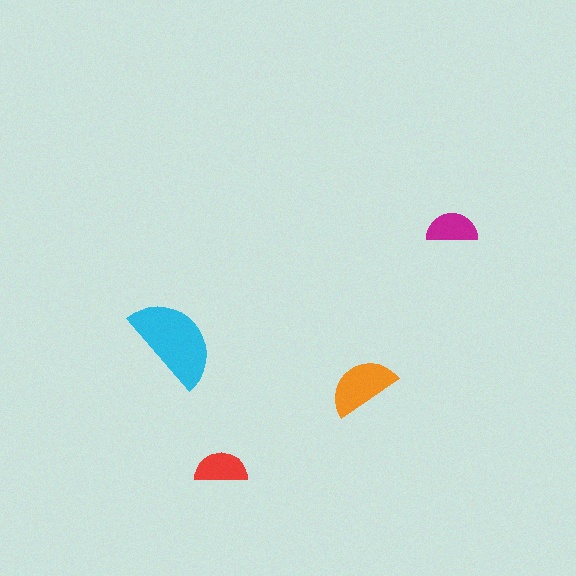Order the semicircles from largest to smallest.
the cyan one, the orange one, the red one, the magenta one.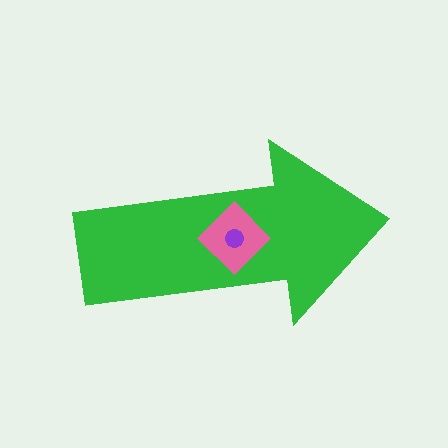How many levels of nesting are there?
3.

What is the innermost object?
The purple circle.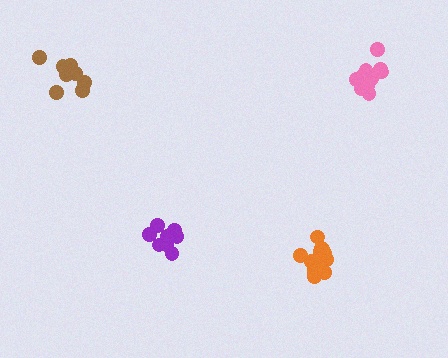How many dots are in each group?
Group 1: 12 dots, Group 2: 8 dots, Group 3: 9 dots, Group 4: 14 dots (43 total).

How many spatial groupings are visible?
There are 4 spatial groupings.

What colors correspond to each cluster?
The clusters are colored: pink, purple, brown, orange.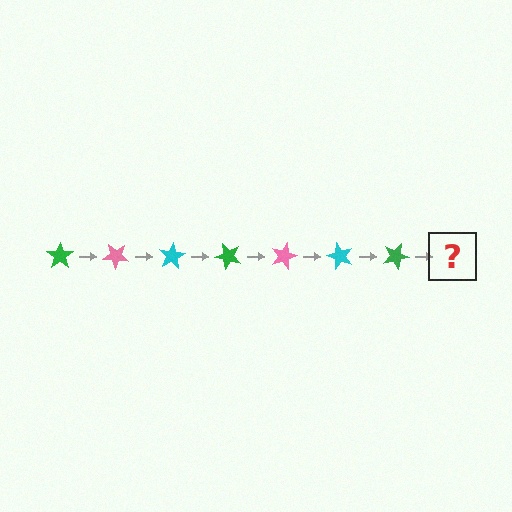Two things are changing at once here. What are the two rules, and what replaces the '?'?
The two rules are that it rotates 40 degrees each step and the color cycles through green, pink, and cyan. The '?' should be a pink star, rotated 280 degrees from the start.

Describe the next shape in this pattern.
It should be a pink star, rotated 280 degrees from the start.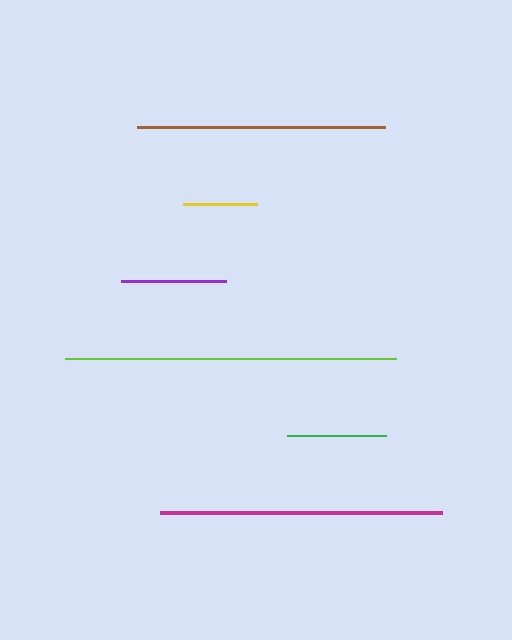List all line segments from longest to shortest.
From longest to shortest: lime, magenta, brown, purple, green, yellow.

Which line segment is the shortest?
The yellow line is the shortest at approximately 74 pixels.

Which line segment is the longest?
The lime line is the longest at approximately 331 pixels.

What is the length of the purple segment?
The purple segment is approximately 104 pixels long.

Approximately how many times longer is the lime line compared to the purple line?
The lime line is approximately 3.2 times the length of the purple line.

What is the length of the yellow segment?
The yellow segment is approximately 74 pixels long.